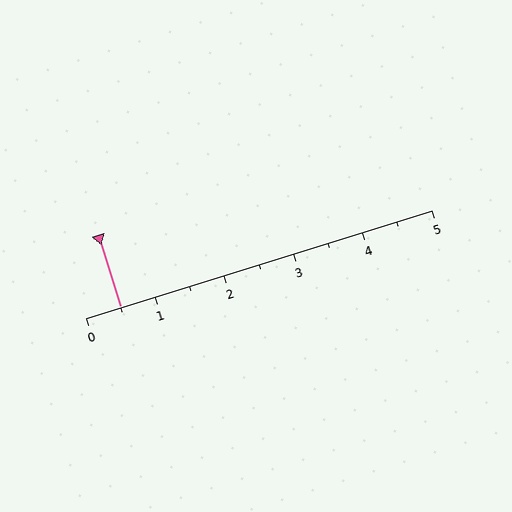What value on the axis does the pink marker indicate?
The marker indicates approximately 0.5.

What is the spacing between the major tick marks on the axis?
The major ticks are spaced 1 apart.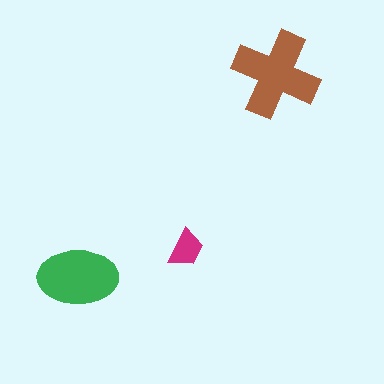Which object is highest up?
The brown cross is topmost.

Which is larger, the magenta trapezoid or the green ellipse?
The green ellipse.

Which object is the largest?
The brown cross.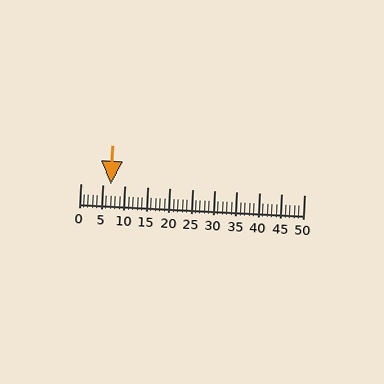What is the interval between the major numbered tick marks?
The major tick marks are spaced 5 units apart.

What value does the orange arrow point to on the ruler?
The orange arrow points to approximately 7.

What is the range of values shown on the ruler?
The ruler shows values from 0 to 50.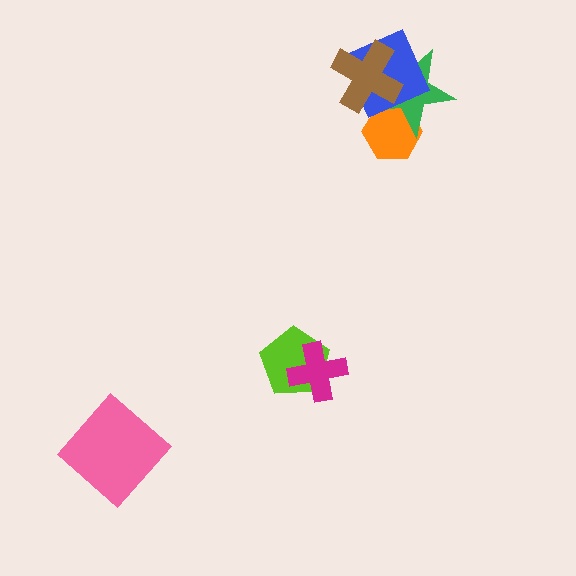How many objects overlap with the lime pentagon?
1 object overlaps with the lime pentagon.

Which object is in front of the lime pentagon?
The magenta cross is in front of the lime pentagon.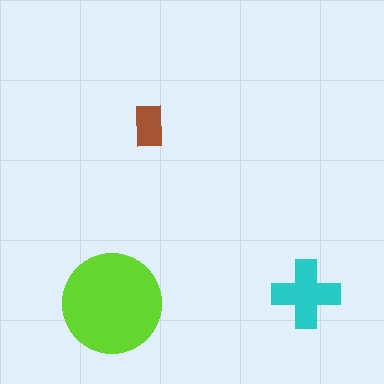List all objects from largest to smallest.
The lime circle, the cyan cross, the brown rectangle.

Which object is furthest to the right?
The cyan cross is rightmost.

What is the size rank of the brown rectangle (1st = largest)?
3rd.